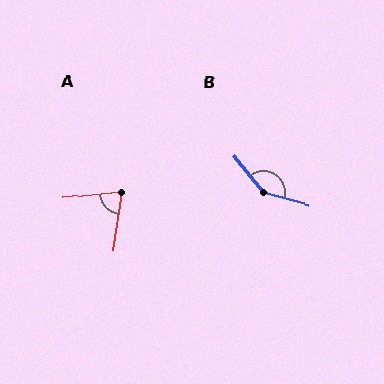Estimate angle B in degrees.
Approximately 144 degrees.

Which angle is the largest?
B, at approximately 144 degrees.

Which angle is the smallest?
A, at approximately 76 degrees.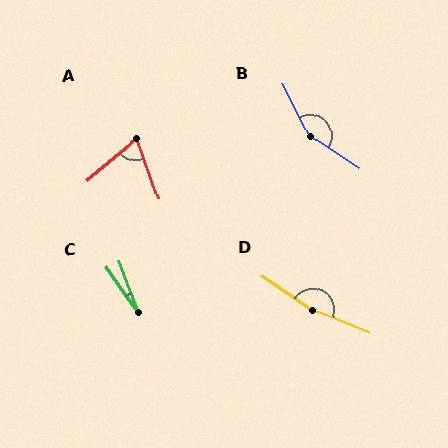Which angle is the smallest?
C, at approximately 15 degrees.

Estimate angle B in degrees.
Approximately 150 degrees.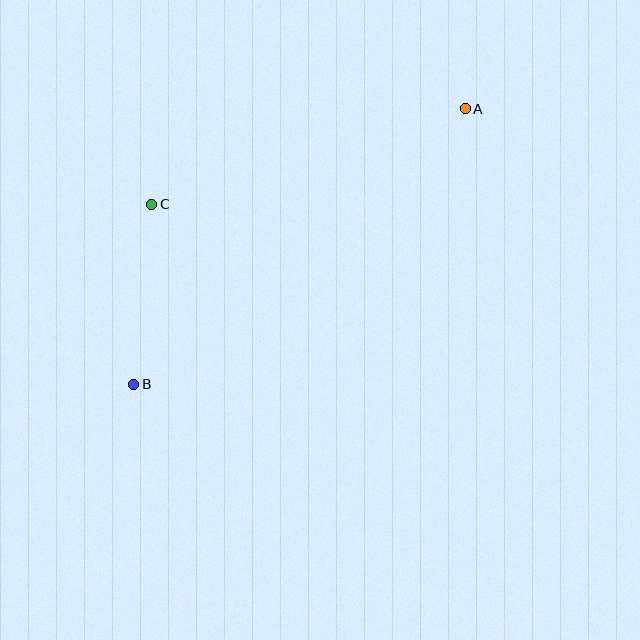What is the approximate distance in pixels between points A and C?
The distance between A and C is approximately 328 pixels.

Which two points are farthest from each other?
Points A and B are farthest from each other.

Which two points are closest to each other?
Points B and C are closest to each other.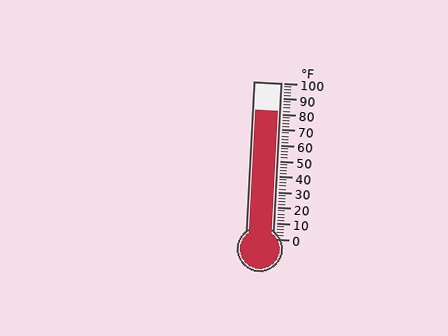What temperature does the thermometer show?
The thermometer shows approximately 82°F.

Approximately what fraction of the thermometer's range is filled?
The thermometer is filled to approximately 80% of its range.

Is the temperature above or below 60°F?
The temperature is above 60°F.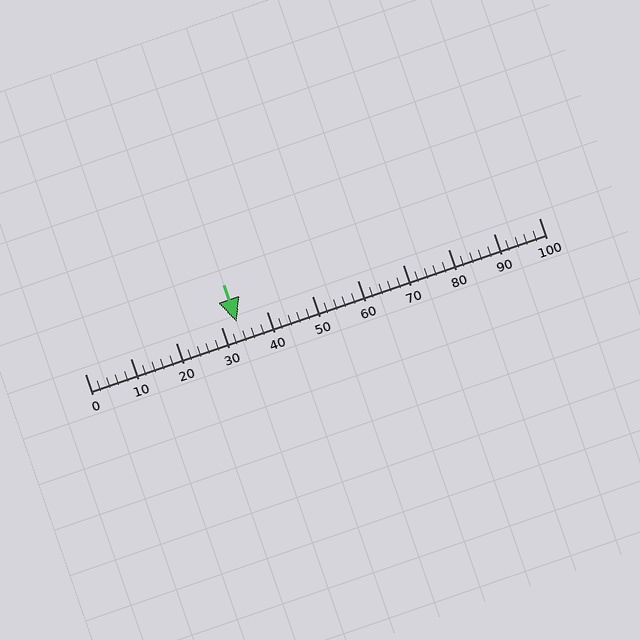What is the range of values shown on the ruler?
The ruler shows values from 0 to 100.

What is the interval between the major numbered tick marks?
The major tick marks are spaced 10 units apart.